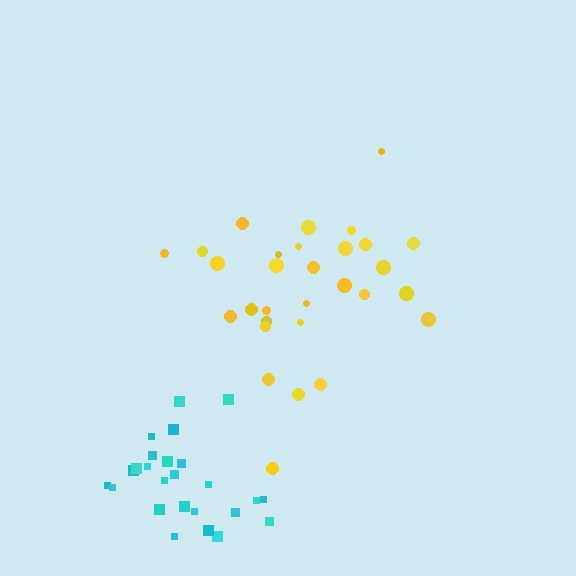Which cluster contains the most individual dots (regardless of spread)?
Yellow (30).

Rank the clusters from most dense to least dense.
cyan, yellow.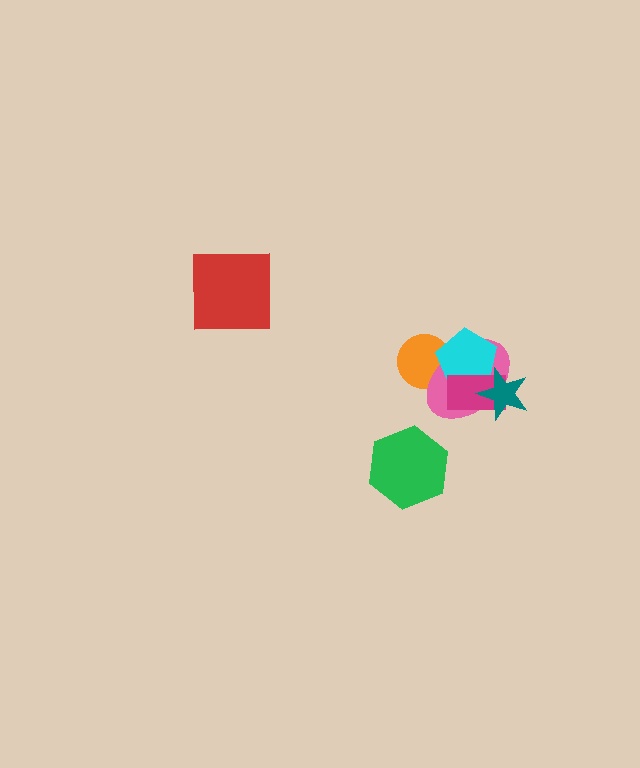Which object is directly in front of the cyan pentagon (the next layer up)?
The magenta rectangle is directly in front of the cyan pentagon.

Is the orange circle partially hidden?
Yes, it is partially covered by another shape.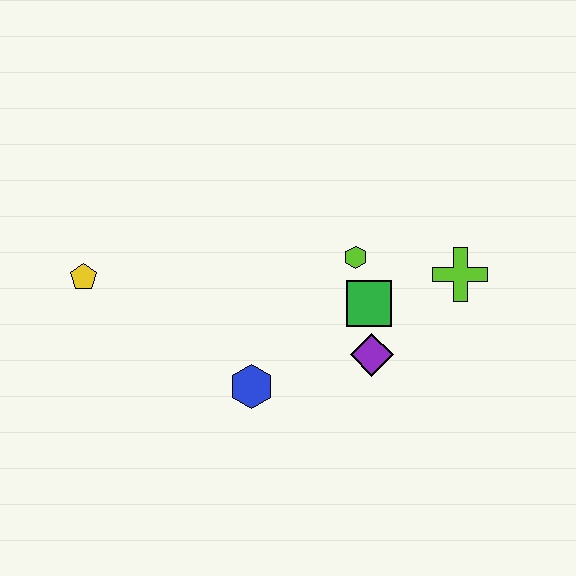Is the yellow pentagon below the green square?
No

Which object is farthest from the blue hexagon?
The lime cross is farthest from the blue hexagon.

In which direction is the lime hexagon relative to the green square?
The lime hexagon is above the green square.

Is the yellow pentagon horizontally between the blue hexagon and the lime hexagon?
No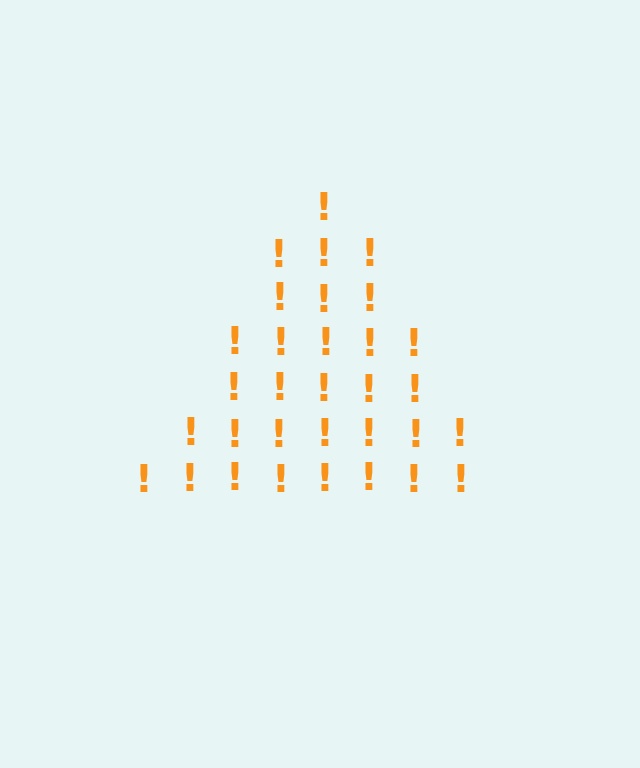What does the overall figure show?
The overall figure shows a triangle.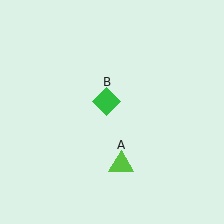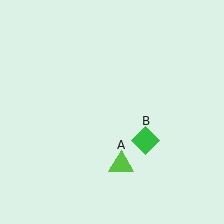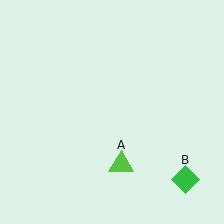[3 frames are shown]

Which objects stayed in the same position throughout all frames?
Lime triangle (object A) remained stationary.